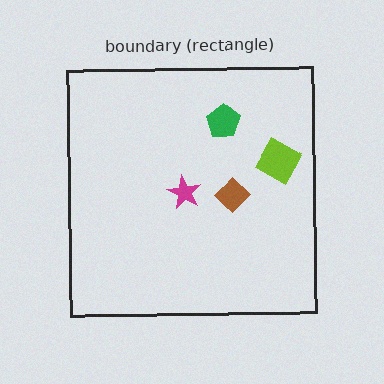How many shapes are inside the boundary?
4 inside, 0 outside.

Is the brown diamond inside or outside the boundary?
Inside.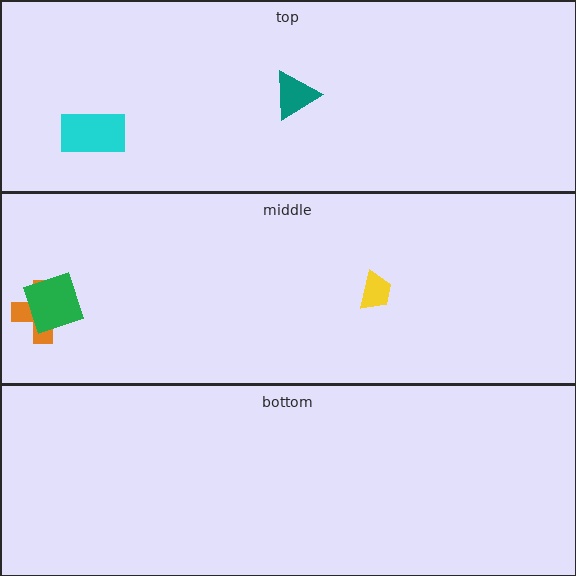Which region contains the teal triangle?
The top region.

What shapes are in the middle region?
The yellow trapezoid, the orange cross, the green square.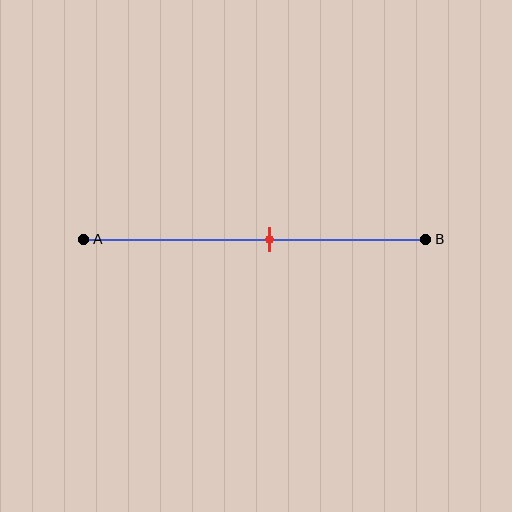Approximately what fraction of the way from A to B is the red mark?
The red mark is approximately 55% of the way from A to B.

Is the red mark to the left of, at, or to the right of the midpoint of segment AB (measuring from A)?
The red mark is to the right of the midpoint of segment AB.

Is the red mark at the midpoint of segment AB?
No, the mark is at about 55% from A, not at the 50% midpoint.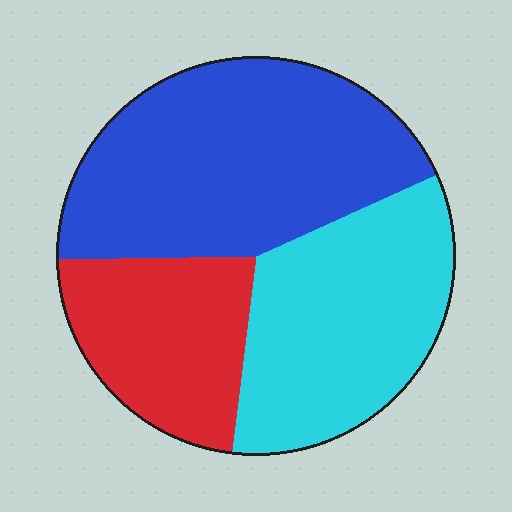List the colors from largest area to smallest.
From largest to smallest: blue, cyan, red.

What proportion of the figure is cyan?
Cyan covers around 35% of the figure.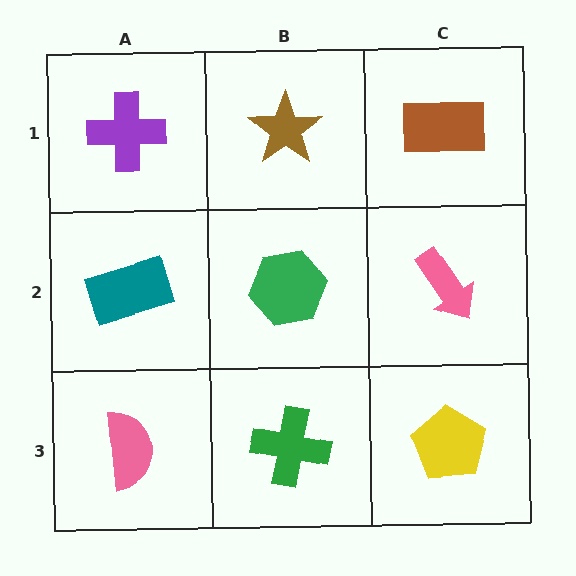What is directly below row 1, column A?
A teal rectangle.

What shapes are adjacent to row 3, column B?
A green hexagon (row 2, column B), a pink semicircle (row 3, column A), a yellow pentagon (row 3, column C).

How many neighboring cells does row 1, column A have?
2.